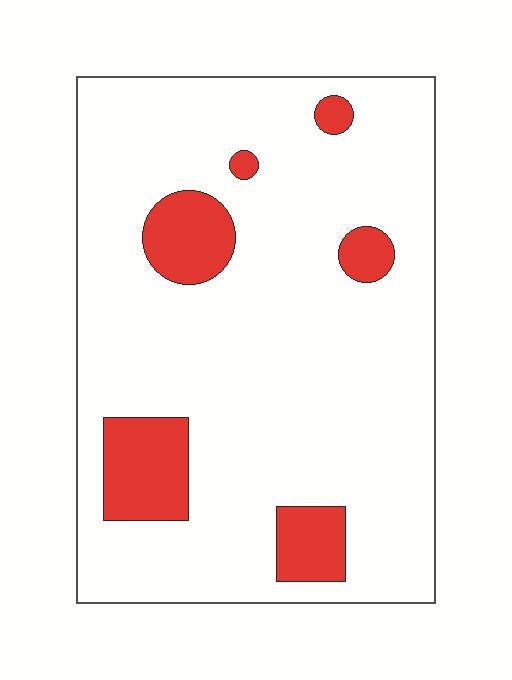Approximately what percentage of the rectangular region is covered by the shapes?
Approximately 15%.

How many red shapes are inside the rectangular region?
6.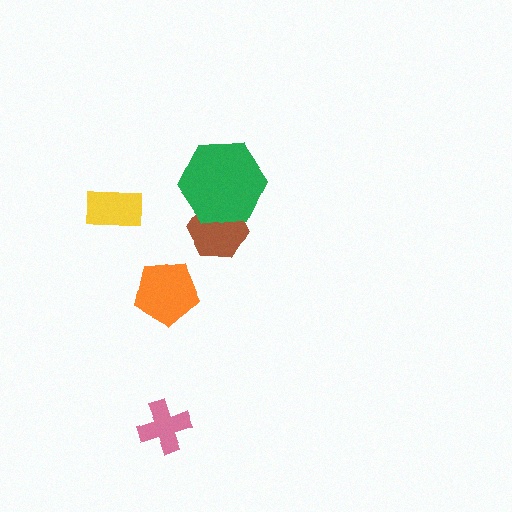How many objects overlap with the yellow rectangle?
0 objects overlap with the yellow rectangle.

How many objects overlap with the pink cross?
0 objects overlap with the pink cross.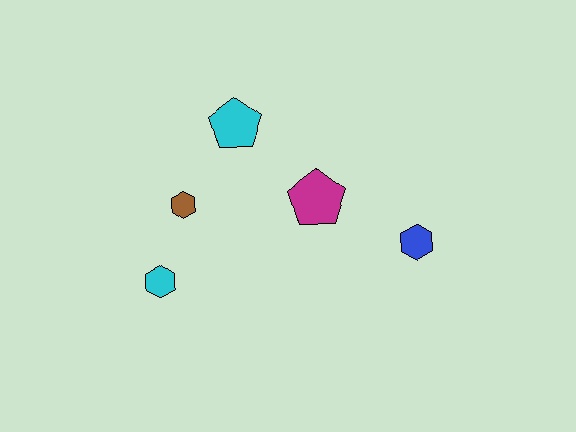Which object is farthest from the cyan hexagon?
The blue hexagon is farthest from the cyan hexagon.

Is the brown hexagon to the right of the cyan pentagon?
No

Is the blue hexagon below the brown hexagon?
Yes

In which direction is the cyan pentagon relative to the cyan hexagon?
The cyan pentagon is above the cyan hexagon.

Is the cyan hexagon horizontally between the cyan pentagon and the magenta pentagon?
No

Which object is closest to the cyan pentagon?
The brown hexagon is closest to the cyan pentagon.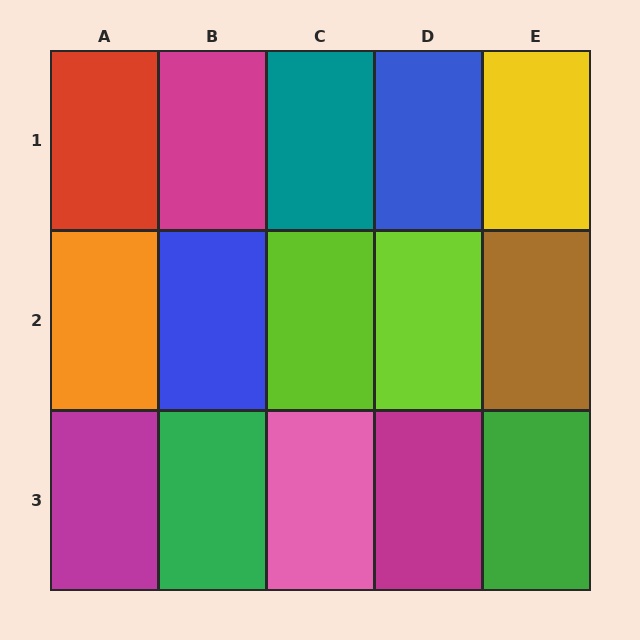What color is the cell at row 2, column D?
Lime.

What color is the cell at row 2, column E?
Brown.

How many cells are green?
2 cells are green.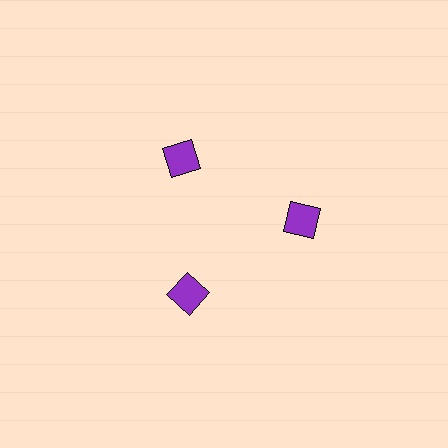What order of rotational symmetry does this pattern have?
This pattern has 3-fold rotational symmetry.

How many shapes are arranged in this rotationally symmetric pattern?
There are 3 shapes, arranged in 3 groups of 1.